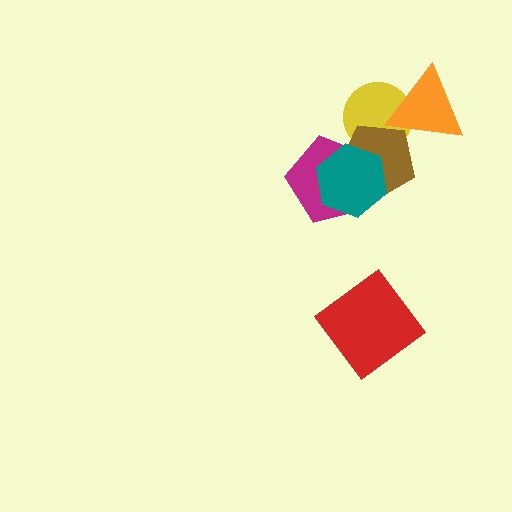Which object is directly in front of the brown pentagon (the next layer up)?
The magenta pentagon is directly in front of the brown pentagon.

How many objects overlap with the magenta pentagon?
2 objects overlap with the magenta pentagon.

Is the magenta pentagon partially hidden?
Yes, it is partially covered by another shape.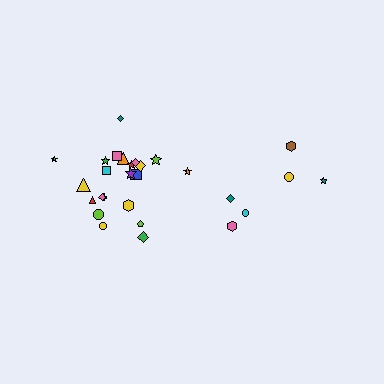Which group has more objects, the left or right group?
The left group.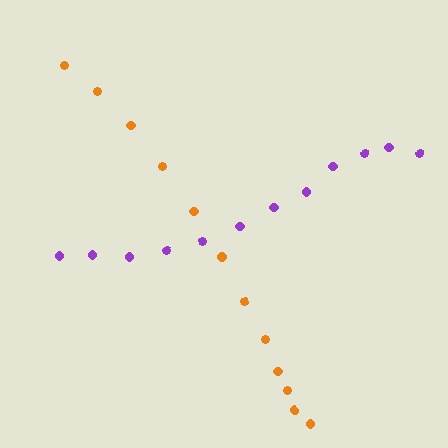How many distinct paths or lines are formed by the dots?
There are 2 distinct paths.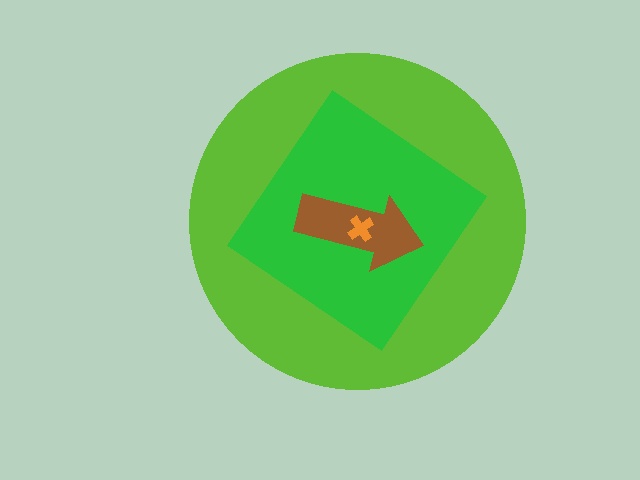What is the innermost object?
The orange cross.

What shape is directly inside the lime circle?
The green diamond.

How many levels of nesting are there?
4.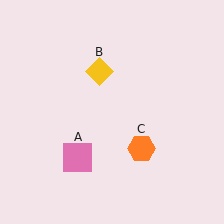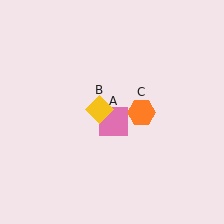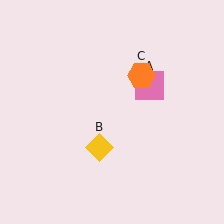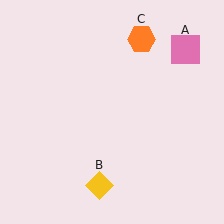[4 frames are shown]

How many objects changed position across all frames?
3 objects changed position: pink square (object A), yellow diamond (object B), orange hexagon (object C).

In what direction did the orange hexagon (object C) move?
The orange hexagon (object C) moved up.